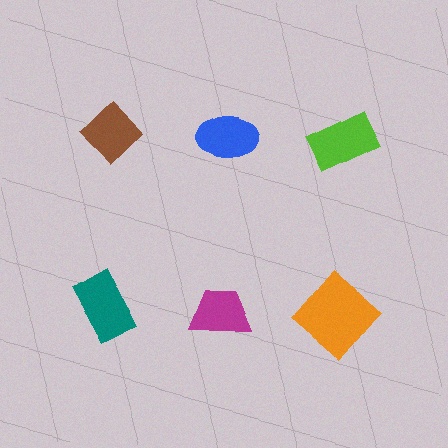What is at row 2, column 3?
An orange diamond.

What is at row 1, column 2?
A blue ellipse.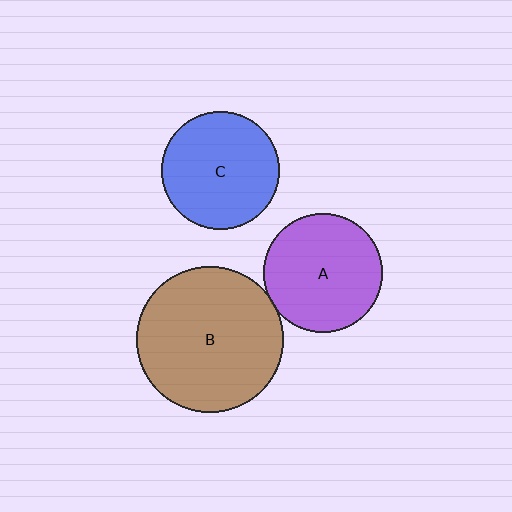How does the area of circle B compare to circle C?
Approximately 1.6 times.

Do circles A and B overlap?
Yes.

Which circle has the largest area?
Circle B (brown).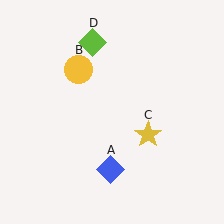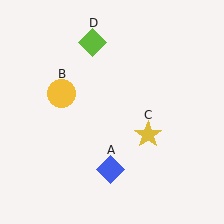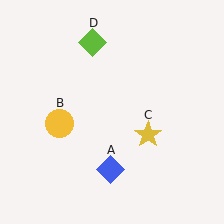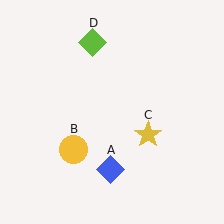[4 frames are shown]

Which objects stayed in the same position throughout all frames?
Blue diamond (object A) and yellow star (object C) and lime diamond (object D) remained stationary.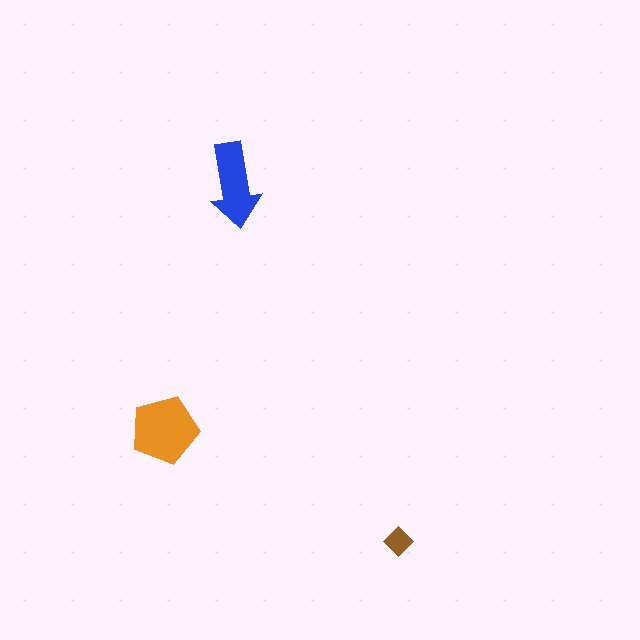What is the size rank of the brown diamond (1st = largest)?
3rd.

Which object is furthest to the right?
The brown diamond is rightmost.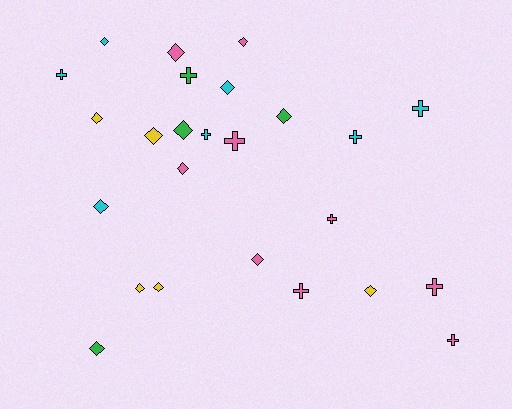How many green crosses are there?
There is 1 green cross.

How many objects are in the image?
There are 25 objects.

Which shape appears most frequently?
Diamond, with 15 objects.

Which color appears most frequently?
Pink, with 9 objects.